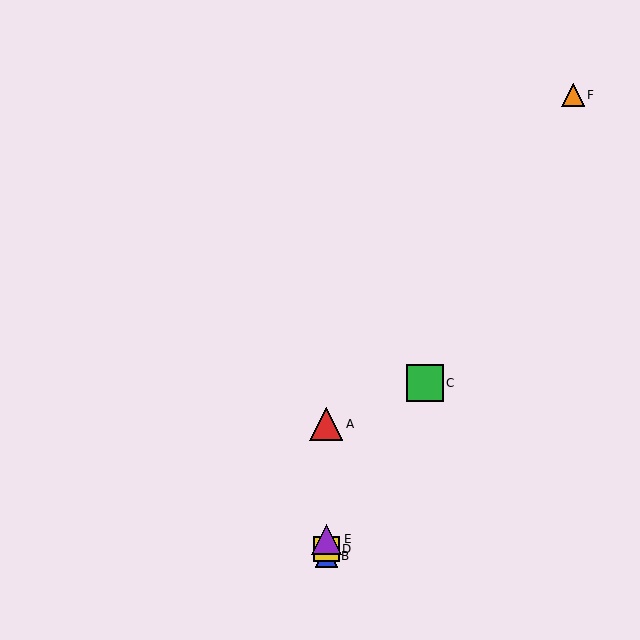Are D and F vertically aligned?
No, D is at x≈326 and F is at x≈573.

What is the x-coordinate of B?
Object B is at x≈326.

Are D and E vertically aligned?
Yes, both are at x≈326.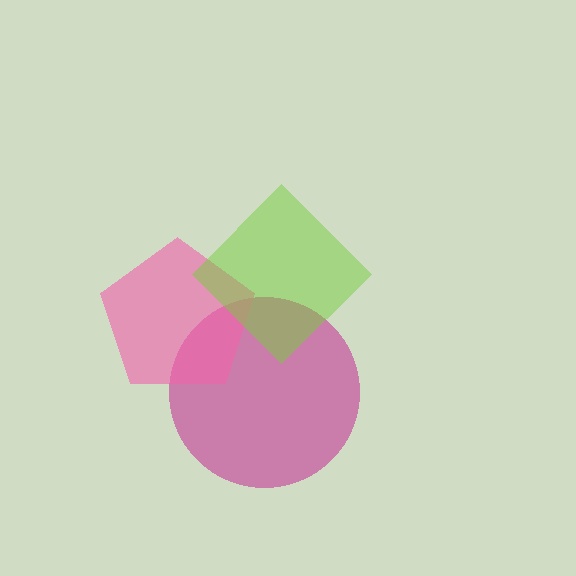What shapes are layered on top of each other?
The layered shapes are: a magenta circle, a pink pentagon, a lime diamond.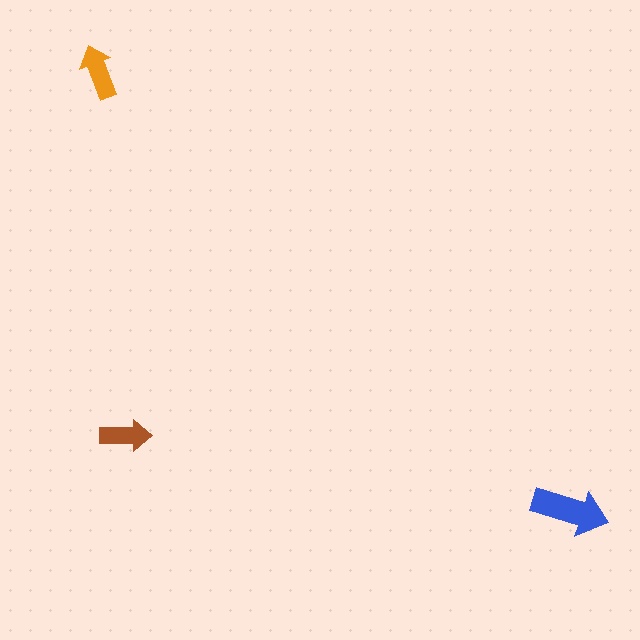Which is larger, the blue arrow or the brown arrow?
The blue one.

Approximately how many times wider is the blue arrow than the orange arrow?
About 1.5 times wider.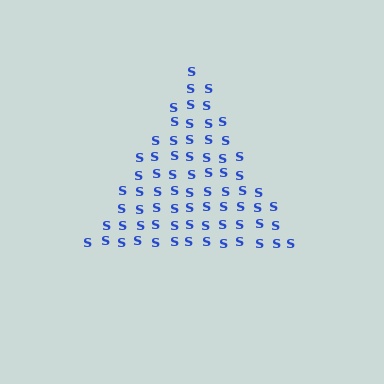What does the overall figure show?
The overall figure shows a triangle.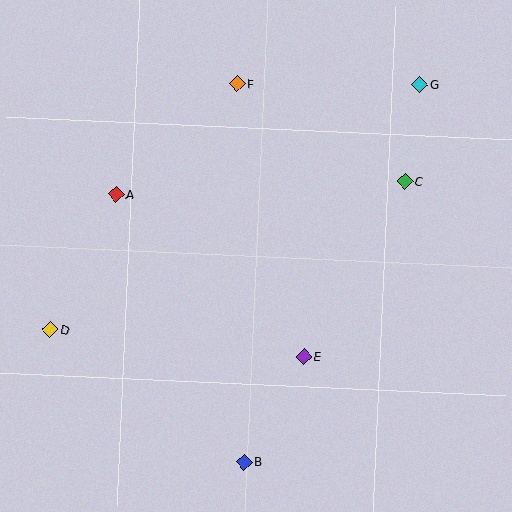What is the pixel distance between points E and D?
The distance between E and D is 255 pixels.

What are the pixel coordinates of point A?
Point A is at (116, 195).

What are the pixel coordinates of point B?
Point B is at (244, 462).